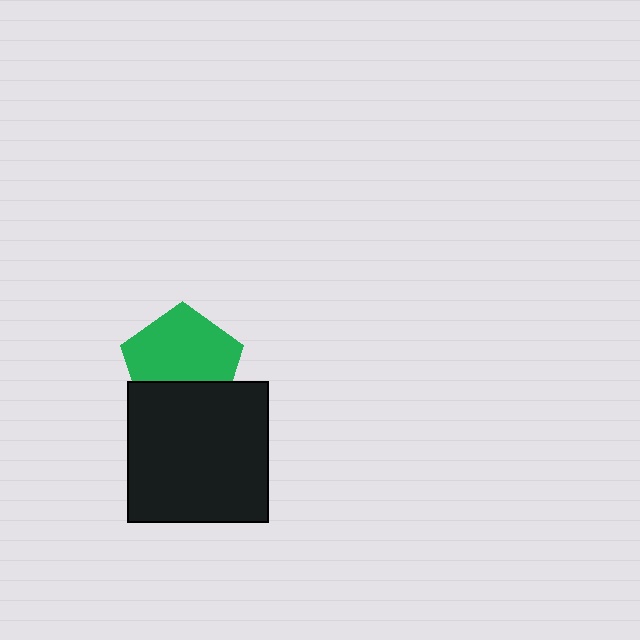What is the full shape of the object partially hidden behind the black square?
The partially hidden object is a green pentagon.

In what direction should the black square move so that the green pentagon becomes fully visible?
The black square should move down. That is the shortest direction to clear the overlap and leave the green pentagon fully visible.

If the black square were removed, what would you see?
You would see the complete green pentagon.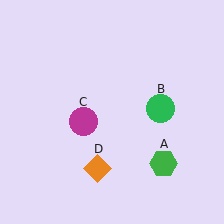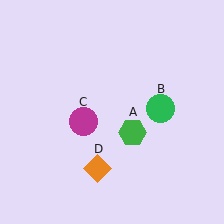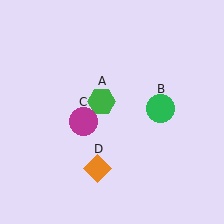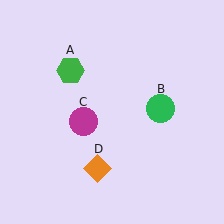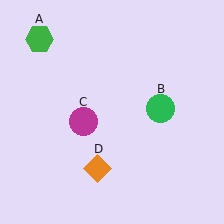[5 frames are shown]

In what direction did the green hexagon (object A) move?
The green hexagon (object A) moved up and to the left.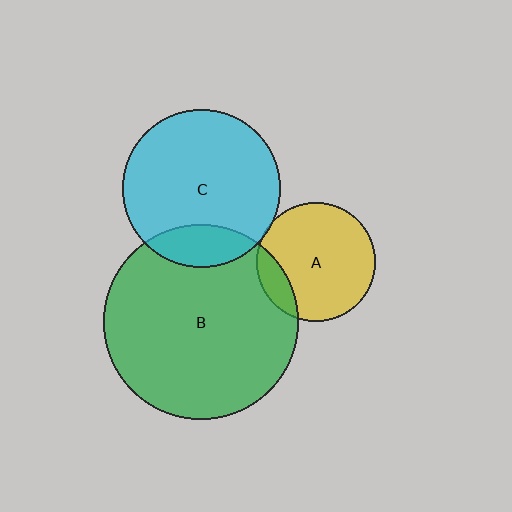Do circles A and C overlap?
Yes.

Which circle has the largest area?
Circle B (green).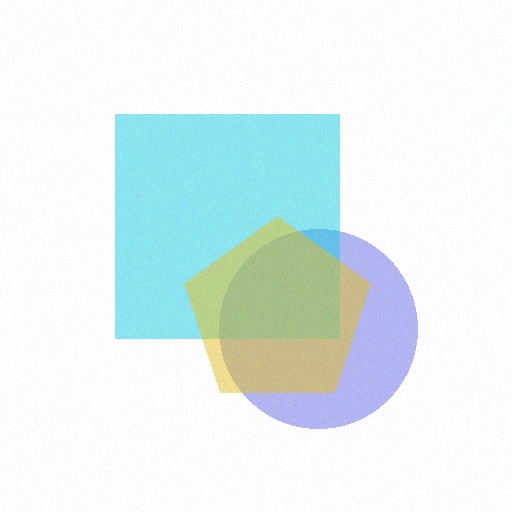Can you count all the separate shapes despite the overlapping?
Yes, there are 3 separate shapes.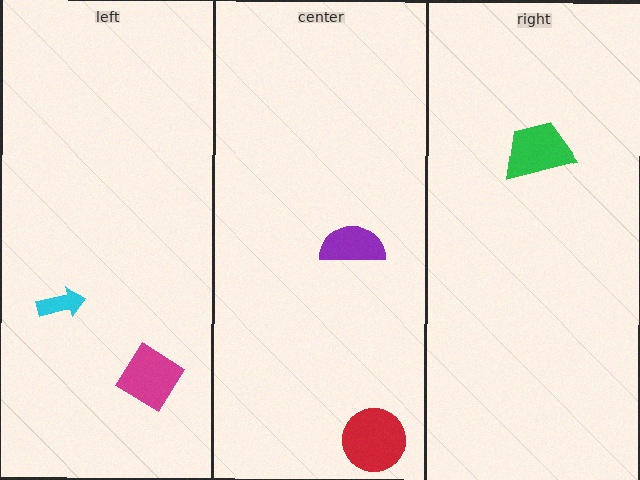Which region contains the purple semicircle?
The center region.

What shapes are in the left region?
The cyan arrow, the magenta diamond.